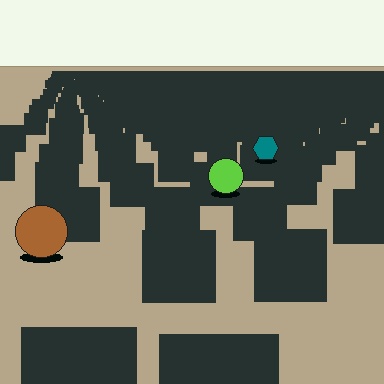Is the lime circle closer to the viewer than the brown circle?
No. The brown circle is closer — you can tell from the texture gradient: the ground texture is coarser near it.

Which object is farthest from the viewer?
The teal hexagon is farthest from the viewer. It appears smaller and the ground texture around it is denser.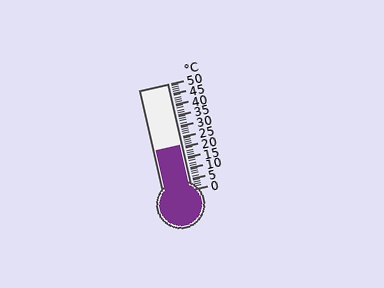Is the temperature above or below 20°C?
The temperature is above 20°C.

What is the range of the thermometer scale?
The thermometer scale ranges from 0°C to 50°C.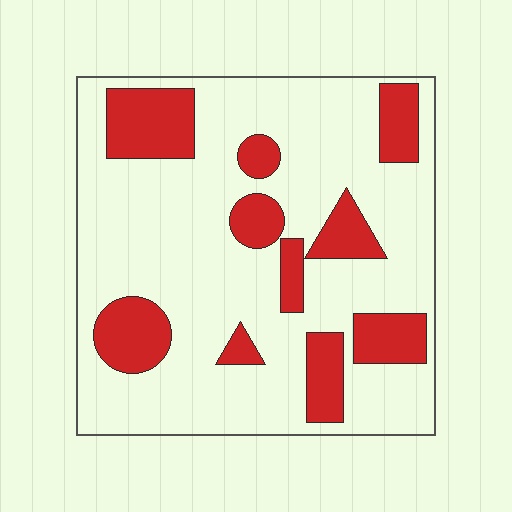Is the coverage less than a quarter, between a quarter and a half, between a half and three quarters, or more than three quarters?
Less than a quarter.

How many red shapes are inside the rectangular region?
10.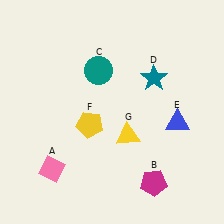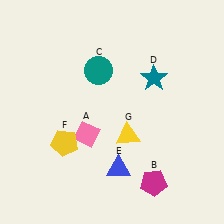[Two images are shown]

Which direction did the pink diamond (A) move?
The pink diamond (A) moved right.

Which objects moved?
The objects that moved are: the pink diamond (A), the blue triangle (E), the yellow pentagon (F).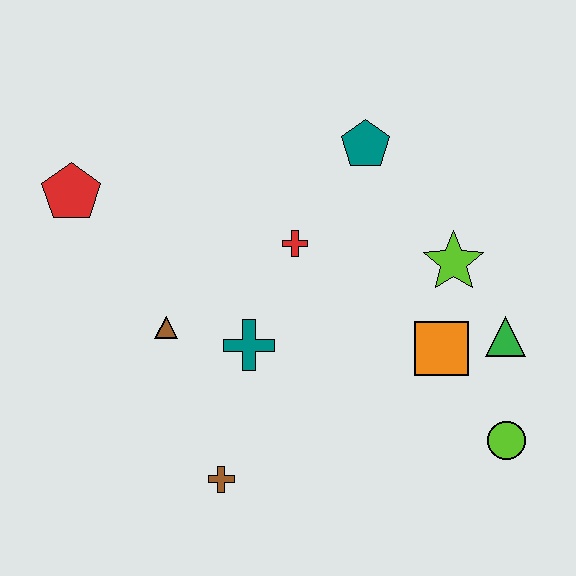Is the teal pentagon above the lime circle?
Yes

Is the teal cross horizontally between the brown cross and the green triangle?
Yes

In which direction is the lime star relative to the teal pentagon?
The lime star is below the teal pentagon.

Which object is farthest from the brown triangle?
The lime circle is farthest from the brown triangle.